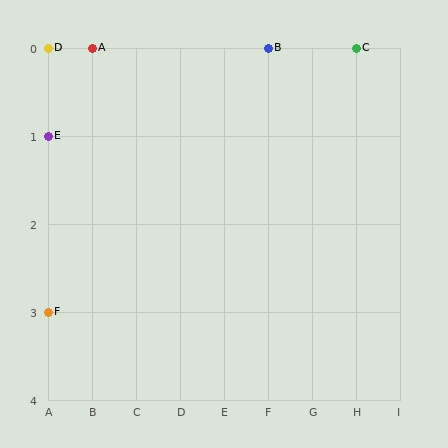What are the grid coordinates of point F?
Point F is at grid coordinates (A, 3).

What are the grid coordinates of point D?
Point D is at grid coordinates (A, 0).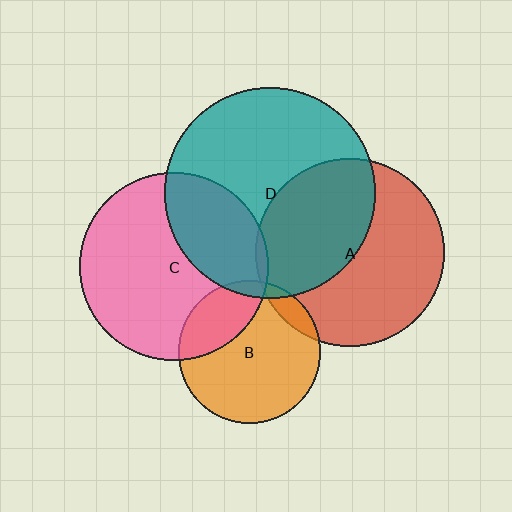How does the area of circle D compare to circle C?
Approximately 1.3 times.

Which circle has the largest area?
Circle D (teal).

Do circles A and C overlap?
Yes.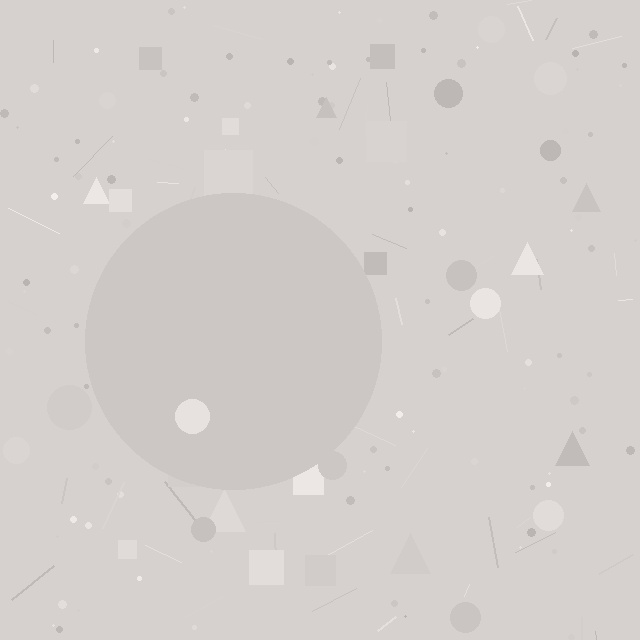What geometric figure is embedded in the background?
A circle is embedded in the background.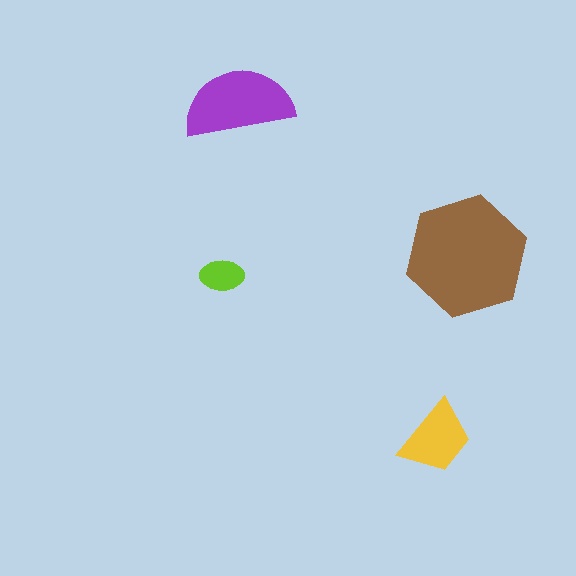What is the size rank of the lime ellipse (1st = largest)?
4th.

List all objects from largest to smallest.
The brown hexagon, the purple semicircle, the yellow trapezoid, the lime ellipse.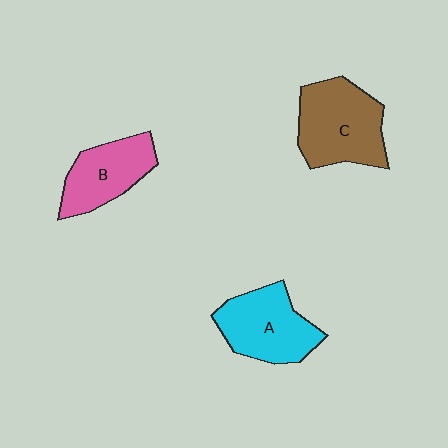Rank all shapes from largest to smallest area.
From largest to smallest: C (brown), A (cyan), B (pink).